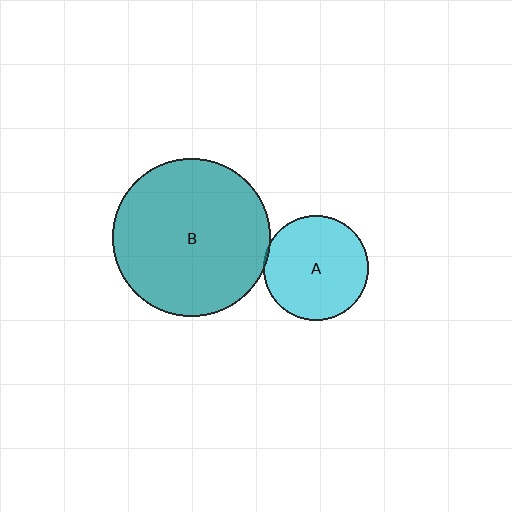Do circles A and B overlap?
Yes.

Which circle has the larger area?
Circle B (teal).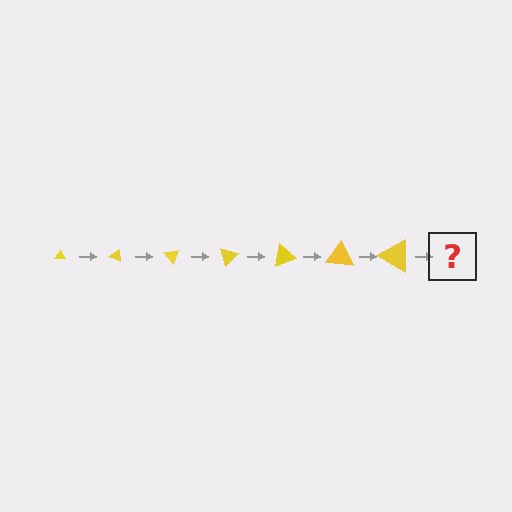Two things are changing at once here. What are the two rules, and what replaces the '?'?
The two rules are that the triangle grows larger each step and it rotates 25 degrees each step. The '?' should be a triangle, larger than the previous one and rotated 175 degrees from the start.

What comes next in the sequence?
The next element should be a triangle, larger than the previous one and rotated 175 degrees from the start.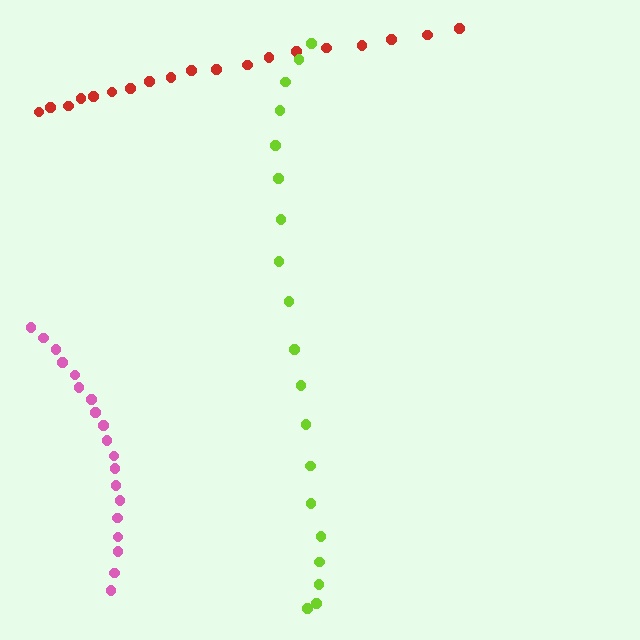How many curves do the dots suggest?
There are 3 distinct paths.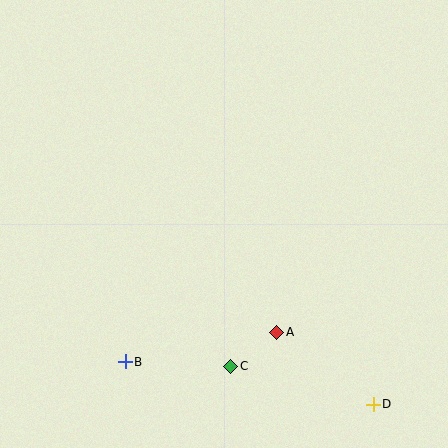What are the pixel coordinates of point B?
Point B is at (125, 362).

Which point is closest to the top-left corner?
Point B is closest to the top-left corner.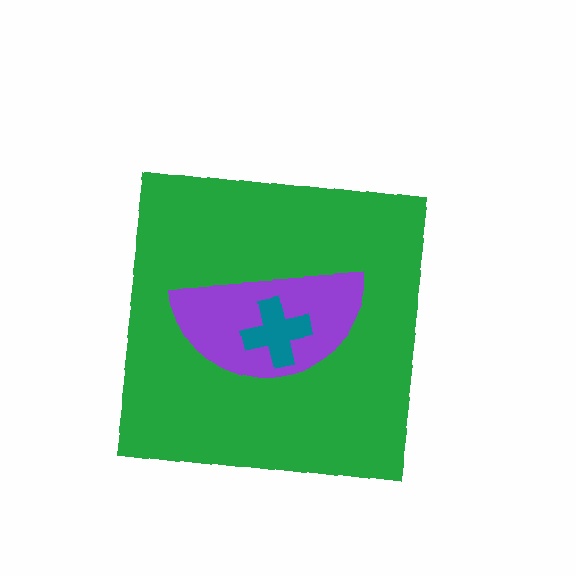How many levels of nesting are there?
3.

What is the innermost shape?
The teal cross.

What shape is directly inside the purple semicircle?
The teal cross.